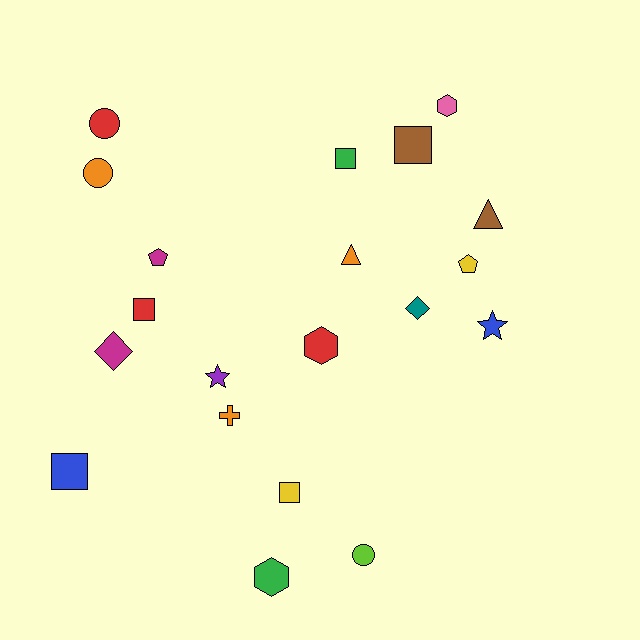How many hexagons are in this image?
There are 3 hexagons.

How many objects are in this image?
There are 20 objects.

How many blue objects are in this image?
There are 2 blue objects.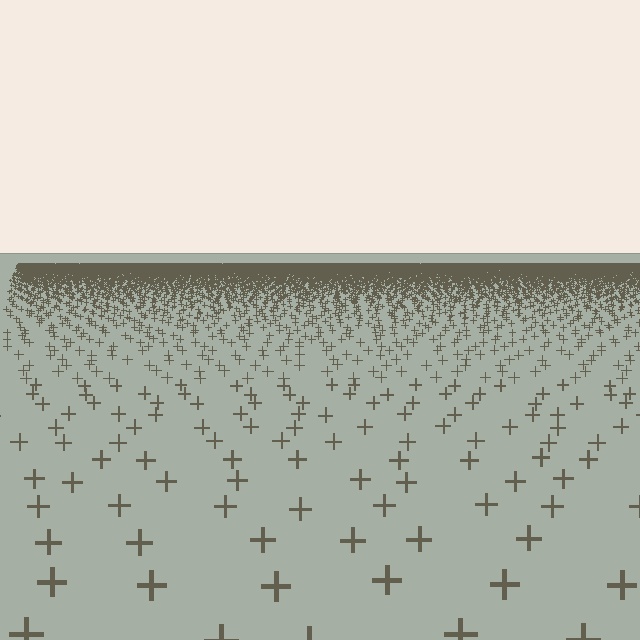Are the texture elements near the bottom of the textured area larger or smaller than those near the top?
Larger. Near the bottom, elements are closer to the viewer and appear at a bigger on-screen size.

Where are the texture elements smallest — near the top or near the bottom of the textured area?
Near the top.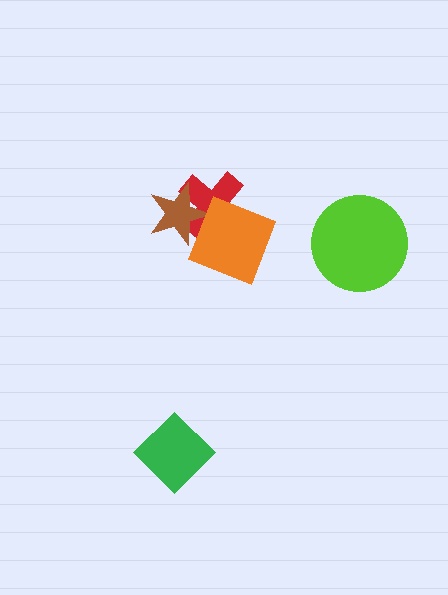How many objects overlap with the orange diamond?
2 objects overlap with the orange diamond.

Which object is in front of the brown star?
The orange diamond is in front of the brown star.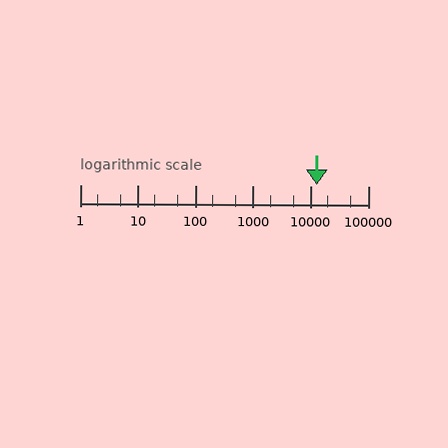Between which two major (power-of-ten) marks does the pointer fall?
The pointer is between 10000 and 100000.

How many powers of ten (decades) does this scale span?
The scale spans 5 decades, from 1 to 100000.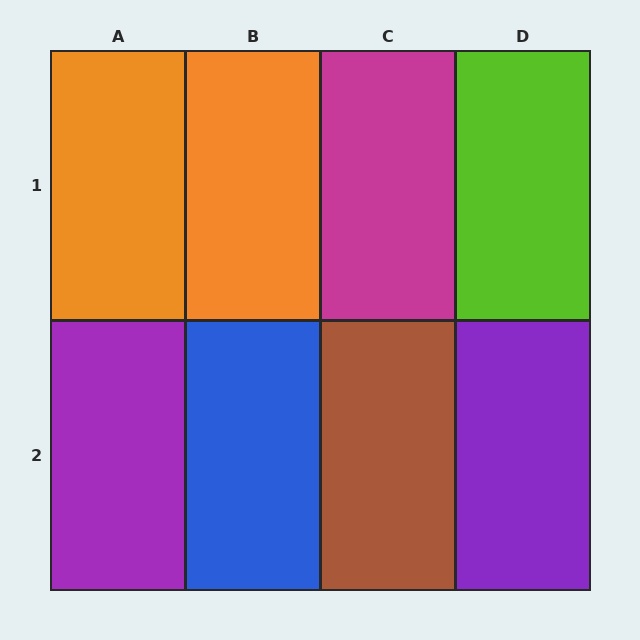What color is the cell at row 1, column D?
Lime.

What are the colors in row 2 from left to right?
Purple, blue, brown, purple.